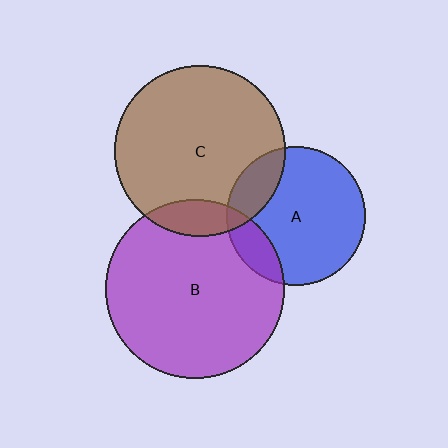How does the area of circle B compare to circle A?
Approximately 1.6 times.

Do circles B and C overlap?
Yes.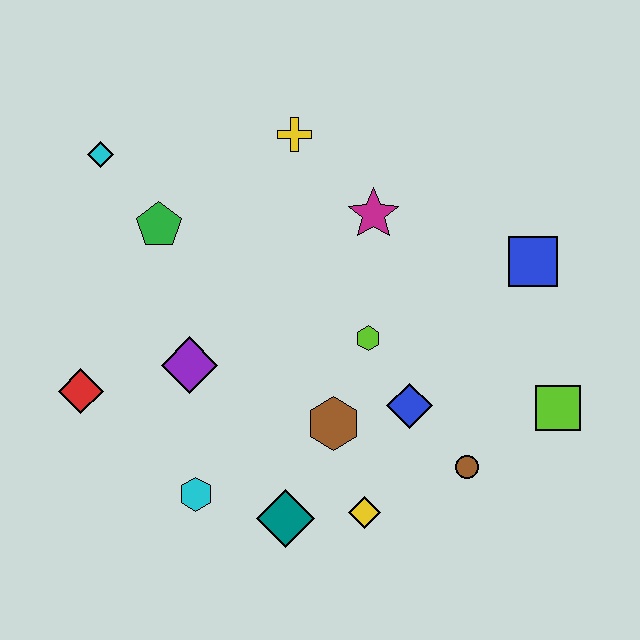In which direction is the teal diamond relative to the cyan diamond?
The teal diamond is below the cyan diamond.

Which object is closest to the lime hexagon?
The blue diamond is closest to the lime hexagon.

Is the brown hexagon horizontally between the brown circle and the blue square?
No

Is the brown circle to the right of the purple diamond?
Yes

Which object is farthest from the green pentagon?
The lime square is farthest from the green pentagon.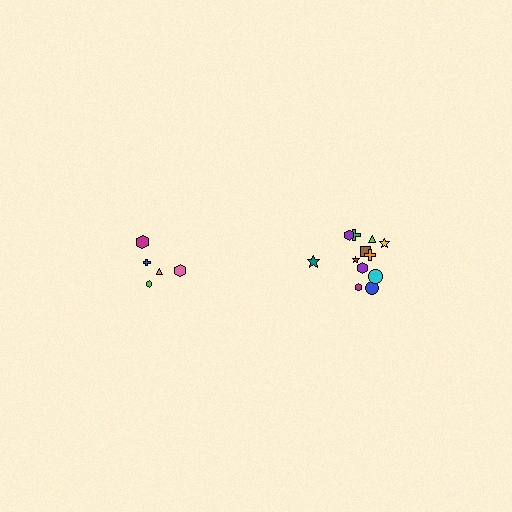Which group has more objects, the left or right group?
The right group.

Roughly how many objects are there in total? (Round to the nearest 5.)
Roughly 15 objects in total.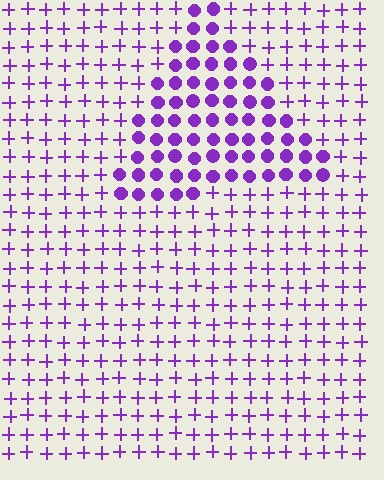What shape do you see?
I see a triangle.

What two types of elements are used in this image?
The image uses circles inside the triangle region and plus signs outside it.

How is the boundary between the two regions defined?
The boundary is defined by a change in element shape: circles inside vs. plus signs outside. All elements share the same color and spacing.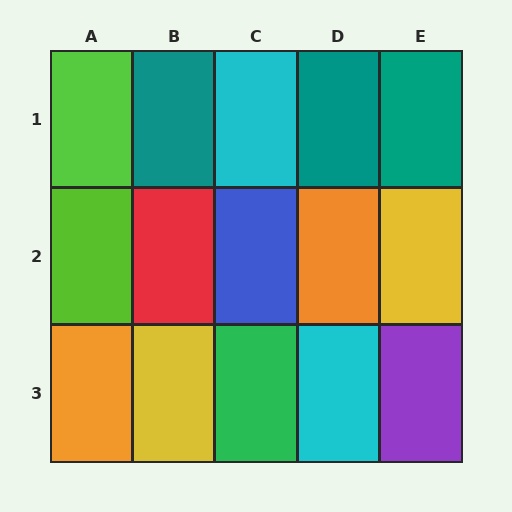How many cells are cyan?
2 cells are cyan.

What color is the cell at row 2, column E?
Yellow.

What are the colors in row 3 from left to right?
Orange, yellow, green, cyan, purple.